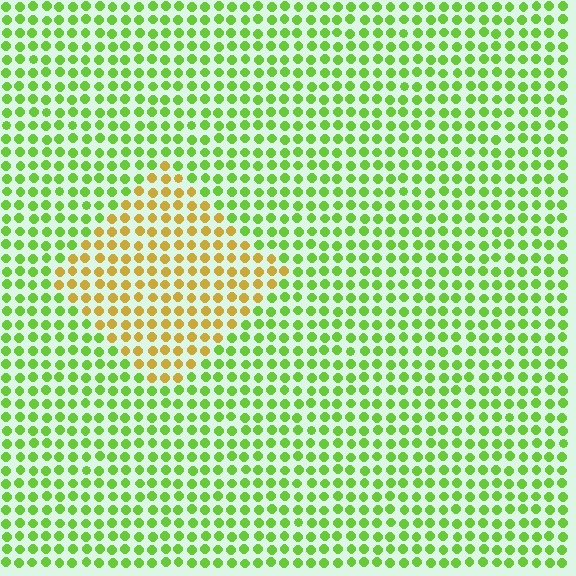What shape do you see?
I see a diamond.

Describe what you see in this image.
The image is filled with small lime elements in a uniform arrangement. A diamond-shaped region is visible where the elements are tinted to a slightly different hue, forming a subtle color boundary.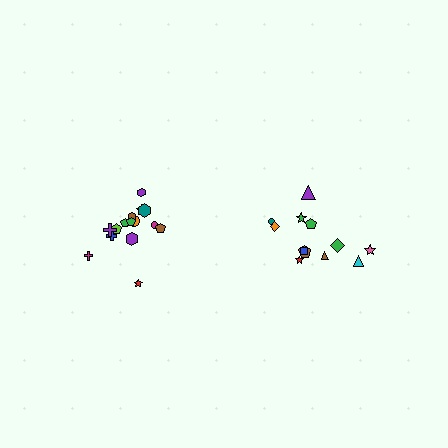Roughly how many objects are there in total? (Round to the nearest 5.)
Roughly 25 objects in total.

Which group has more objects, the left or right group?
The left group.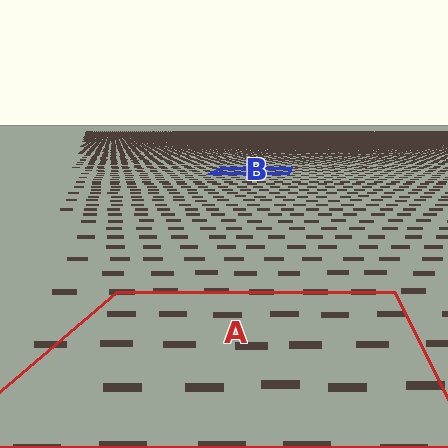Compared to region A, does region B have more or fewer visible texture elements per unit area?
Region B has more texture elements per unit area — they are packed more densely because it is farther away.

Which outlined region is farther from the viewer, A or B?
Region B is farther from the viewer — the texture elements inside it appear smaller and more densely packed.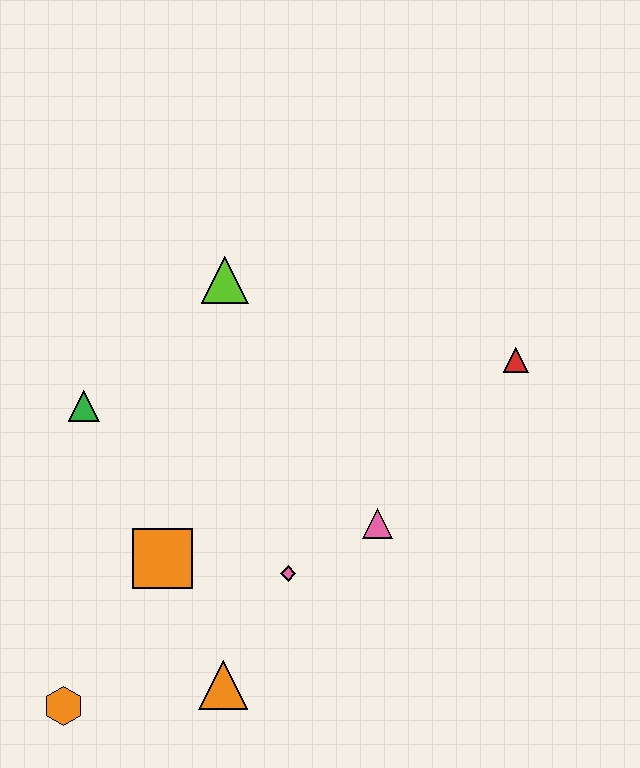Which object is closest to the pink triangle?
The pink diamond is closest to the pink triangle.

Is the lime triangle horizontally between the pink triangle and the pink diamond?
No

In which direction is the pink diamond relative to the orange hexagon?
The pink diamond is to the right of the orange hexagon.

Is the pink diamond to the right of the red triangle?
No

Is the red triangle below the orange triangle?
No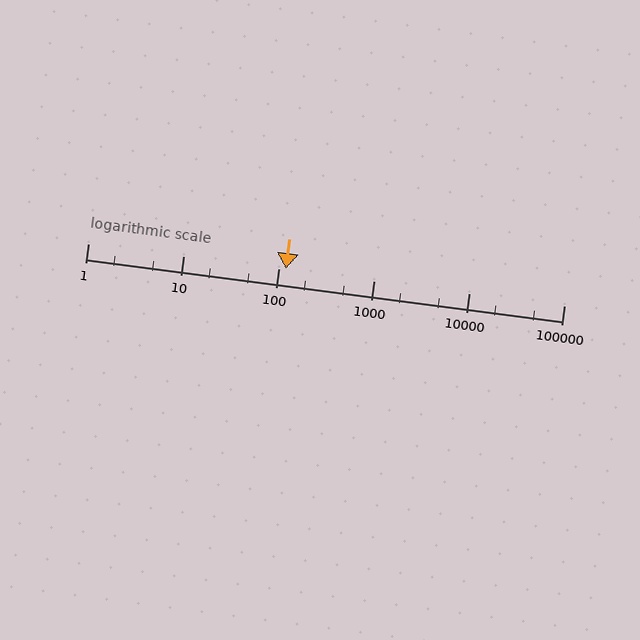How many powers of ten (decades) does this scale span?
The scale spans 5 decades, from 1 to 100000.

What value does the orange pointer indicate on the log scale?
The pointer indicates approximately 120.